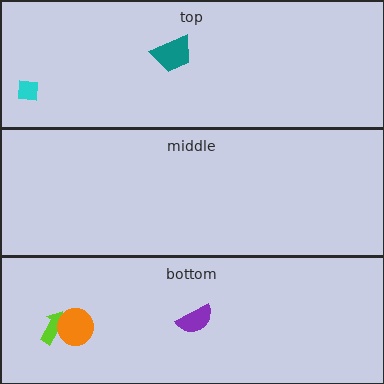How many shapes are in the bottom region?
3.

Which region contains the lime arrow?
The bottom region.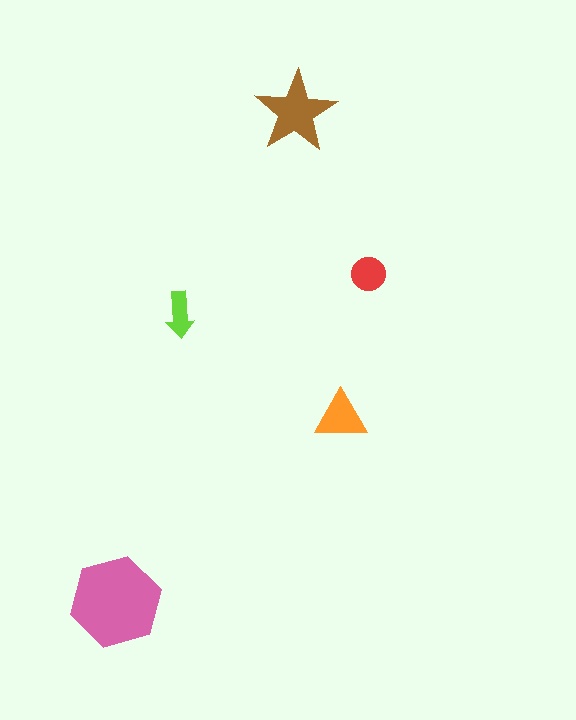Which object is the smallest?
The lime arrow.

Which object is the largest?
The pink hexagon.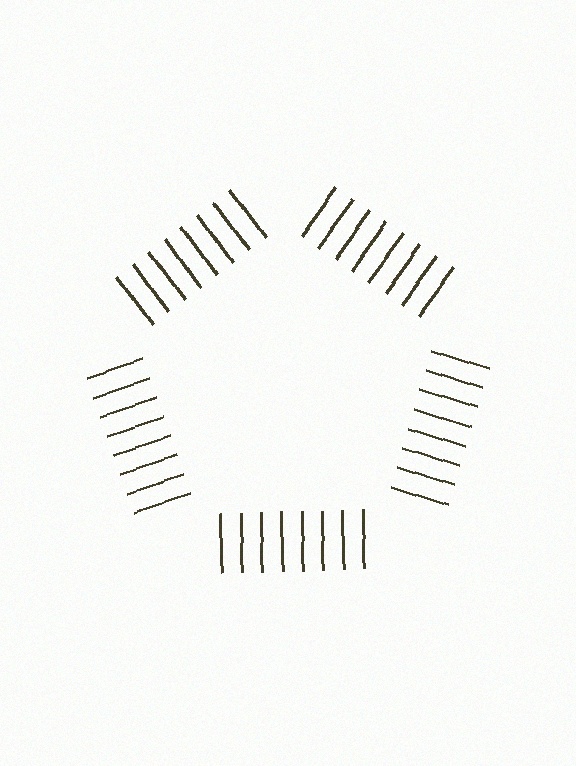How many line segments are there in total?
40 — 8 along each of the 5 edges.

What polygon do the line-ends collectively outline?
An illusory pentagon — the line segments terminate on its edges but no continuous stroke is drawn.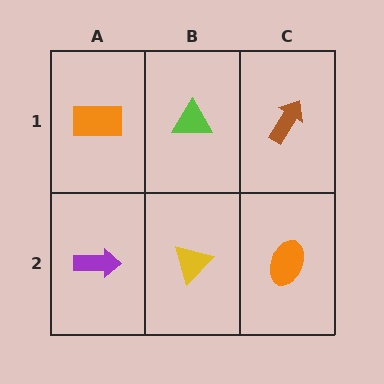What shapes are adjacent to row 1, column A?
A purple arrow (row 2, column A), a lime triangle (row 1, column B).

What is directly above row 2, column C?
A brown arrow.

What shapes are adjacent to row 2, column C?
A brown arrow (row 1, column C), a yellow triangle (row 2, column B).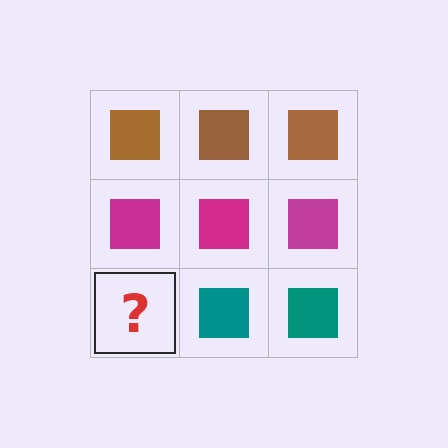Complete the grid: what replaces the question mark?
The question mark should be replaced with a teal square.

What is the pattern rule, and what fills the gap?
The rule is that each row has a consistent color. The gap should be filled with a teal square.